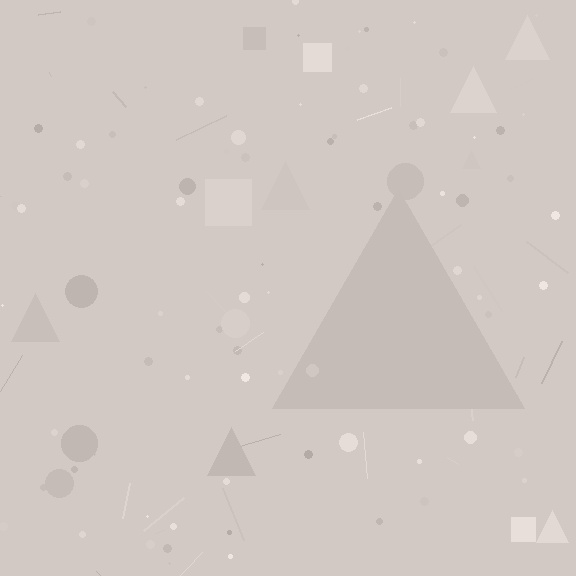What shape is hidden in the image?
A triangle is hidden in the image.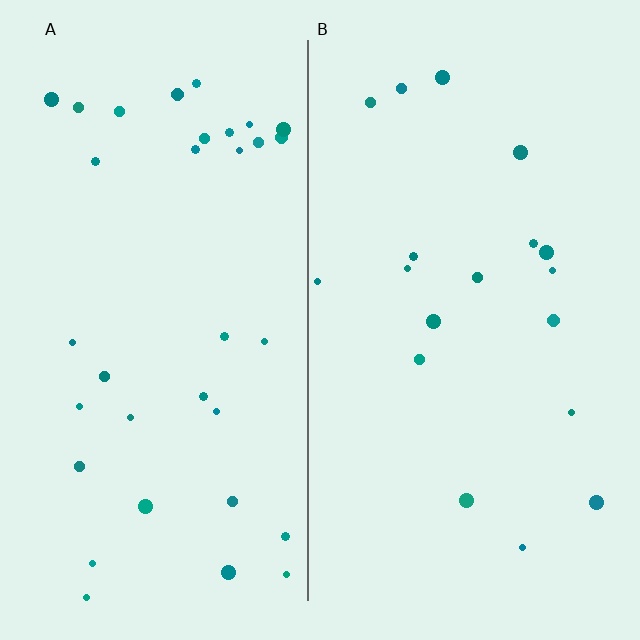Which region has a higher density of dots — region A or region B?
A (the left).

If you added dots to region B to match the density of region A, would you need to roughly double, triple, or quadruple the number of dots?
Approximately double.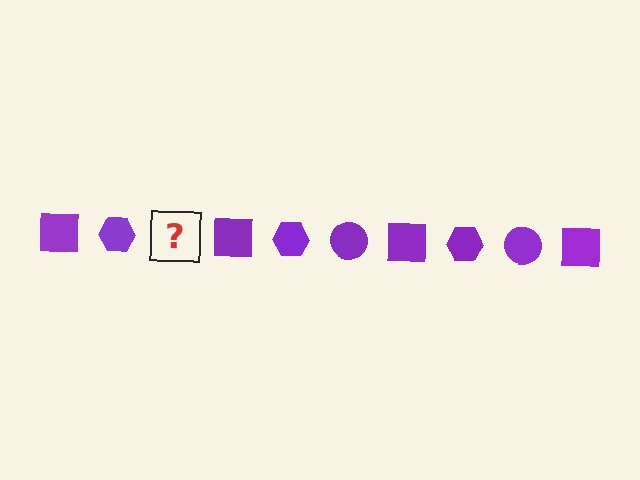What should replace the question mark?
The question mark should be replaced with a purple circle.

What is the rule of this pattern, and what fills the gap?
The rule is that the pattern cycles through square, hexagon, circle shapes in purple. The gap should be filled with a purple circle.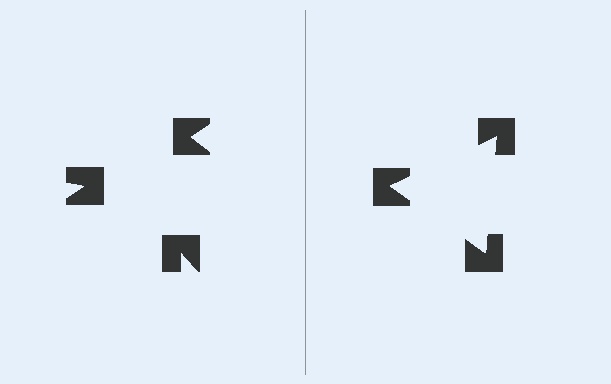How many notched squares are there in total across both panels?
6 — 3 on each side.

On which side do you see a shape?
An illusory triangle appears on the right side. On the left side the wedge cuts are rotated, so no coherent shape forms.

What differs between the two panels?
The notched squares are positioned identically on both sides; only the wedge orientations differ. On the right they align to a triangle; on the left they are misaligned.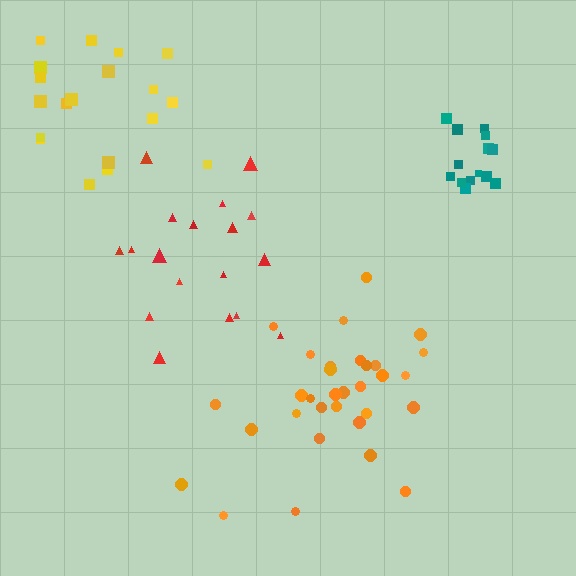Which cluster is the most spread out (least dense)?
Yellow.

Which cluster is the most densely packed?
Teal.